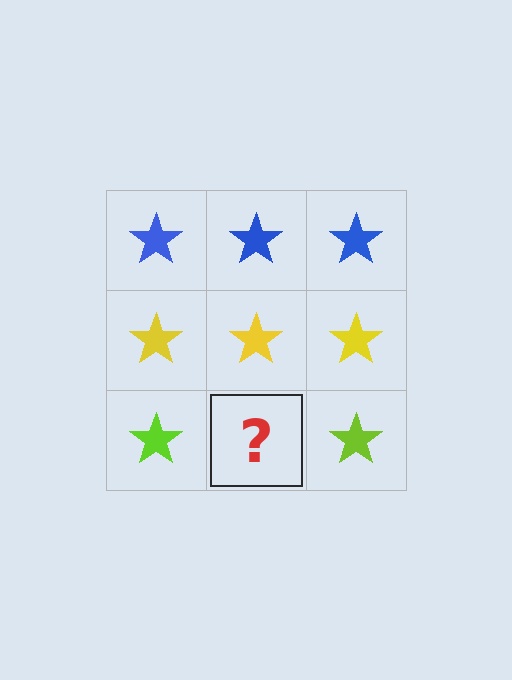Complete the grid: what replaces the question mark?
The question mark should be replaced with a lime star.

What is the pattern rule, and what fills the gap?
The rule is that each row has a consistent color. The gap should be filled with a lime star.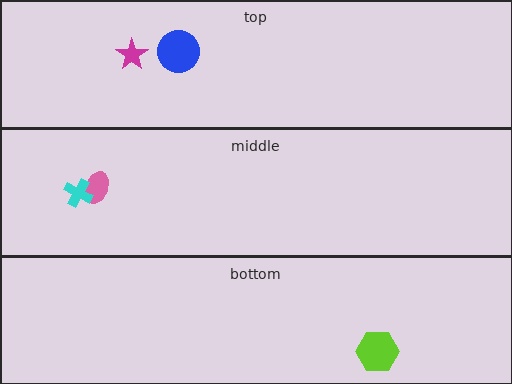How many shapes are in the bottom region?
1.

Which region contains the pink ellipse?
The middle region.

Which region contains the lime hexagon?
The bottom region.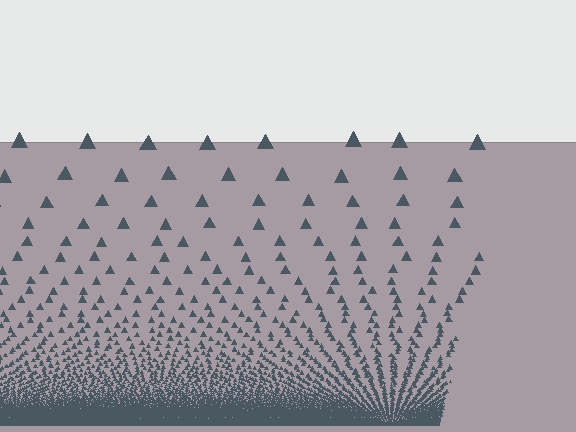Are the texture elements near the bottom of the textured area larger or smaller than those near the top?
Smaller. The gradient is inverted — elements near the bottom are smaller and denser.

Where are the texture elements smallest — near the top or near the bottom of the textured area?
Near the bottom.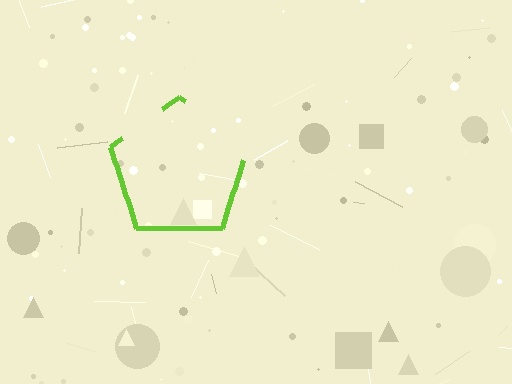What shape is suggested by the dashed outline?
The dashed outline suggests a pentagon.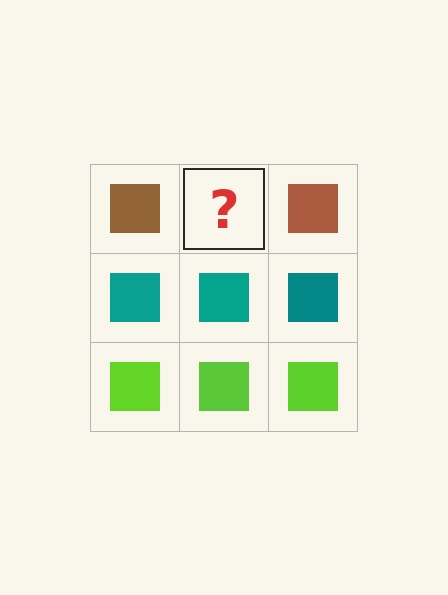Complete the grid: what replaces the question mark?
The question mark should be replaced with a brown square.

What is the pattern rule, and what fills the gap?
The rule is that each row has a consistent color. The gap should be filled with a brown square.